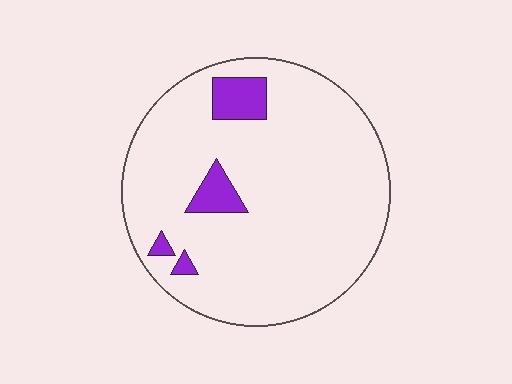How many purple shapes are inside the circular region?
4.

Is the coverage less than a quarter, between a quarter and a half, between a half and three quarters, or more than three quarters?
Less than a quarter.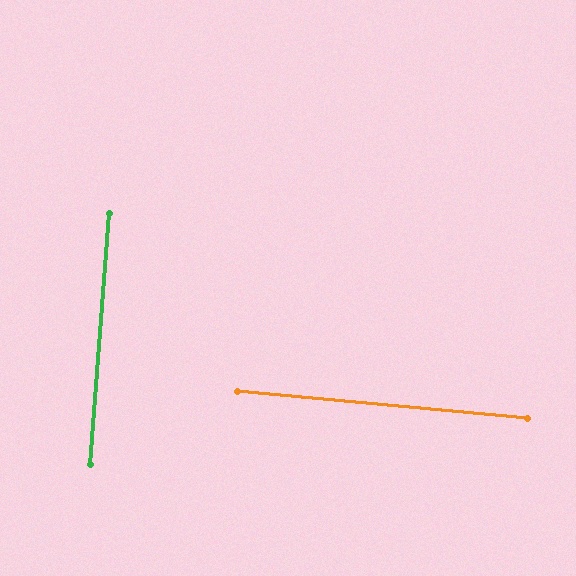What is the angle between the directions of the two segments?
Approximately 89 degrees.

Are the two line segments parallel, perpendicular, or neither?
Perpendicular — they meet at approximately 89°.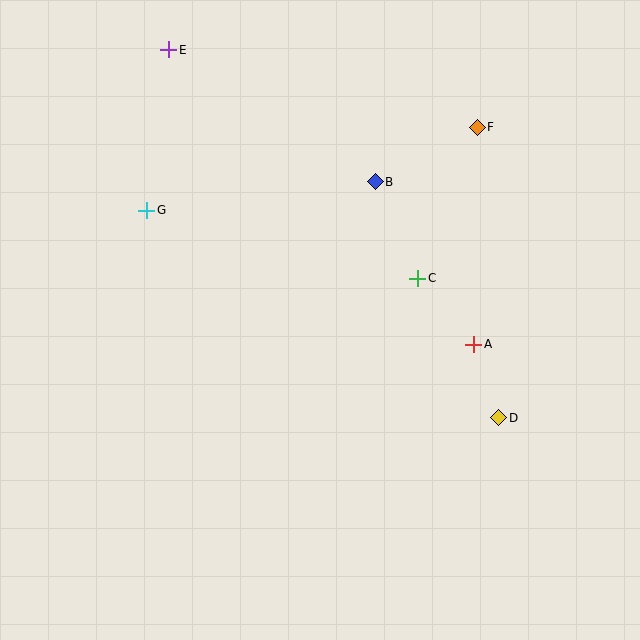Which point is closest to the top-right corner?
Point F is closest to the top-right corner.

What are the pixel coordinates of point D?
Point D is at (499, 418).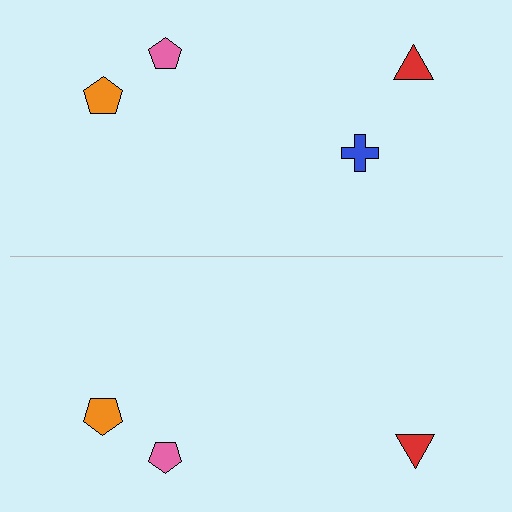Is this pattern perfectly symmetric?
No, the pattern is not perfectly symmetric. A blue cross is missing from the bottom side.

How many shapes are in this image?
There are 7 shapes in this image.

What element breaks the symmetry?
A blue cross is missing from the bottom side.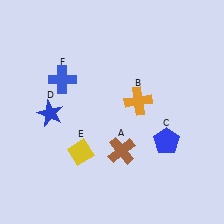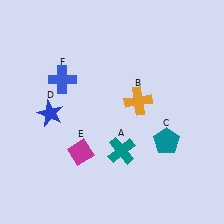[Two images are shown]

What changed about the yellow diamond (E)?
In Image 1, E is yellow. In Image 2, it changed to magenta.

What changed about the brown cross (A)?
In Image 1, A is brown. In Image 2, it changed to teal.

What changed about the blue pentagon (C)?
In Image 1, C is blue. In Image 2, it changed to teal.